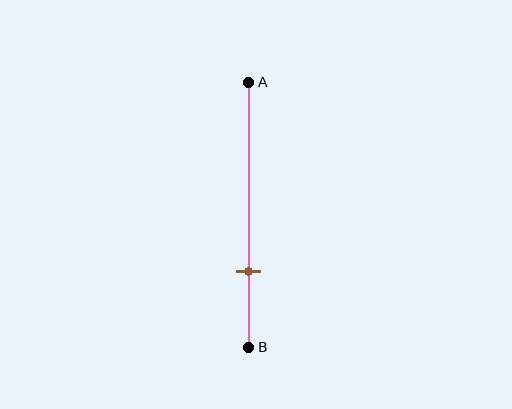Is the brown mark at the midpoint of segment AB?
No, the mark is at about 70% from A, not at the 50% midpoint.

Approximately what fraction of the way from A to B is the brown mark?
The brown mark is approximately 70% of the way from A to B.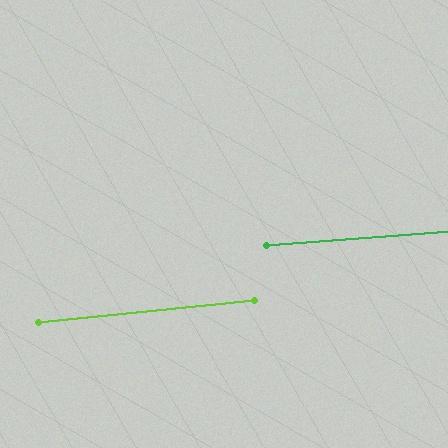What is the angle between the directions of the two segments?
Approximately 2 degrees.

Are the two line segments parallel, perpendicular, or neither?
Parallel — their directions differ by only 1.7°.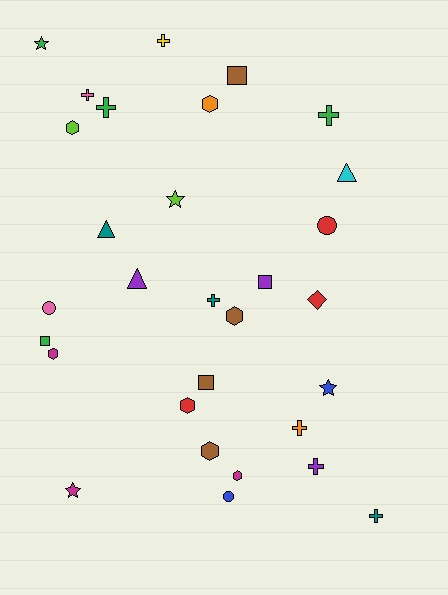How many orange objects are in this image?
There are 2 orange objects.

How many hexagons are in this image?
There are 7 hexagons.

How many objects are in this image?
There are 30 objects.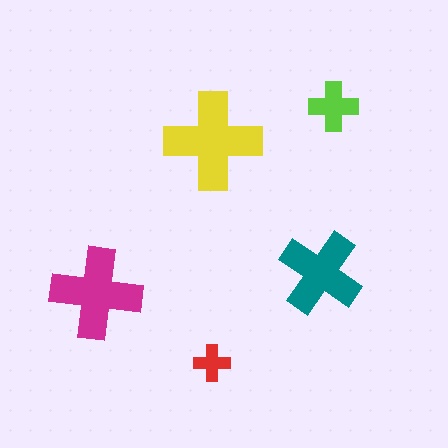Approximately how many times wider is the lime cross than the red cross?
About 1.5 times wider.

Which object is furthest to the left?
The magenta cross is leftmost.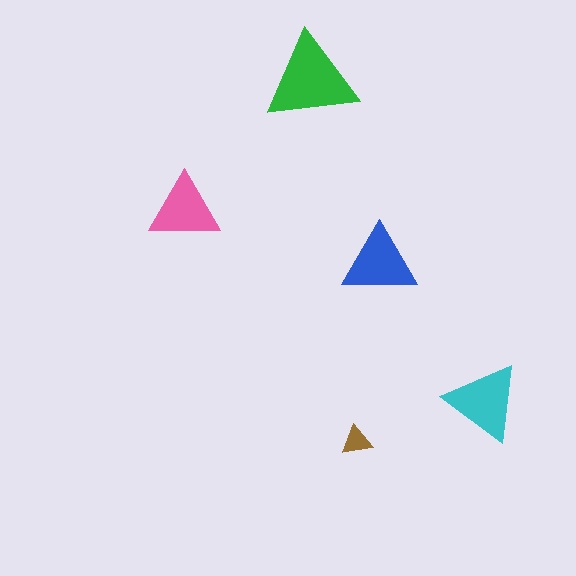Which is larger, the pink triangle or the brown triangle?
The pink one.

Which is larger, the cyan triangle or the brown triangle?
The cyan one.